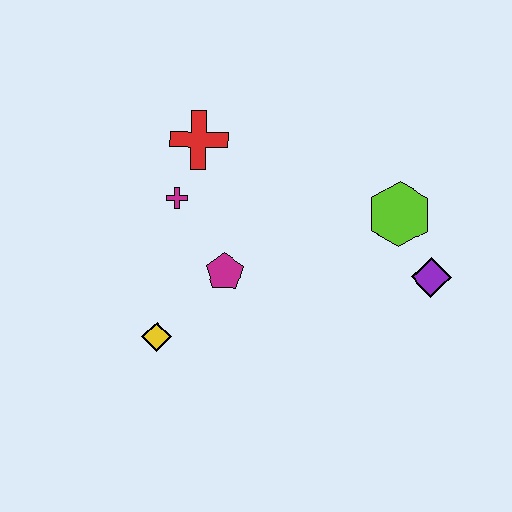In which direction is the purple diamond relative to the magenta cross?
The purple diamond is to the right of the magenta cross.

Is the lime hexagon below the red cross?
Yes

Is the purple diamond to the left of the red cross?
No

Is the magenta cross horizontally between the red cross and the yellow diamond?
Yes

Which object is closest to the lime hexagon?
The purple diamond is closest to the lime hexagon.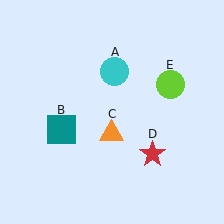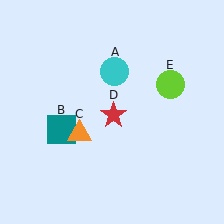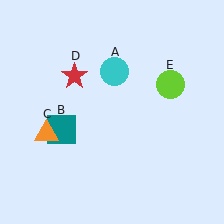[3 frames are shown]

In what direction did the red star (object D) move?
The red star (object D) moved up and to the left.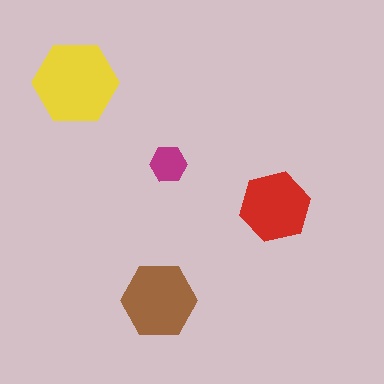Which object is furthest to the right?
The red hexagon is rightmost.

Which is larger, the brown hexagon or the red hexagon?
The brown one.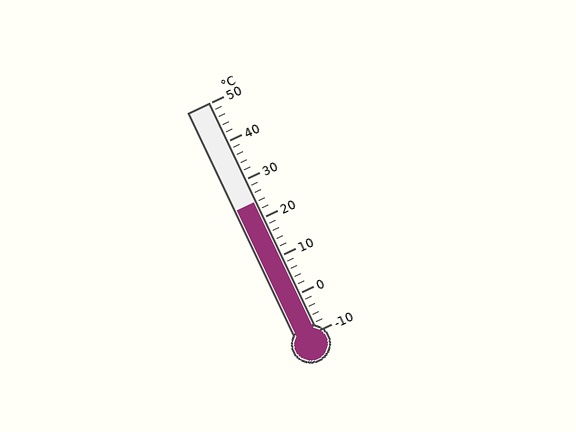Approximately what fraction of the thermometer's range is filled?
The thermometer is filled to approximately 55% of its range.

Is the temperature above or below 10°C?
The temperature is above 10°C.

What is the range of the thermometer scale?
The thermometer scale ranges from -10°C to 50°C.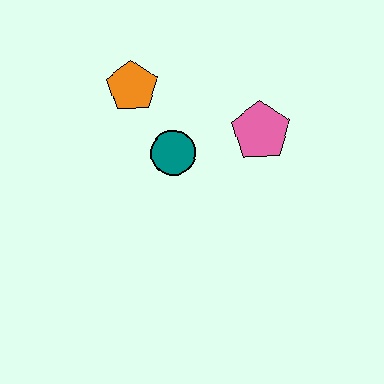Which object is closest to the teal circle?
The orange pentagon is closest to the teal circle.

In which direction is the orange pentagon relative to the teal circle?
The orange pentagon is above the teal circle.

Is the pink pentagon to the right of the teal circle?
Yes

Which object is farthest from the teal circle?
The pink pentagon is farthest from the teal circle.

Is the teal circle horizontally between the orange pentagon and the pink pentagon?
Yes